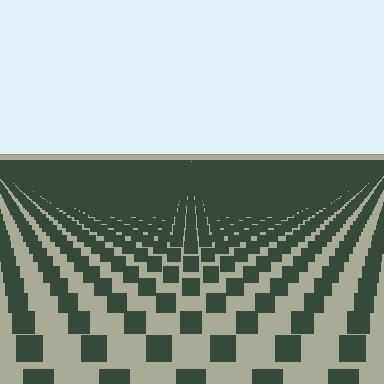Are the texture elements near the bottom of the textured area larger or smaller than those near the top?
Larger. Near the bottom, elements are closer to the viewer and appear at a bigger on-screen size.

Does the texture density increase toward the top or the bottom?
Density increases toward the top.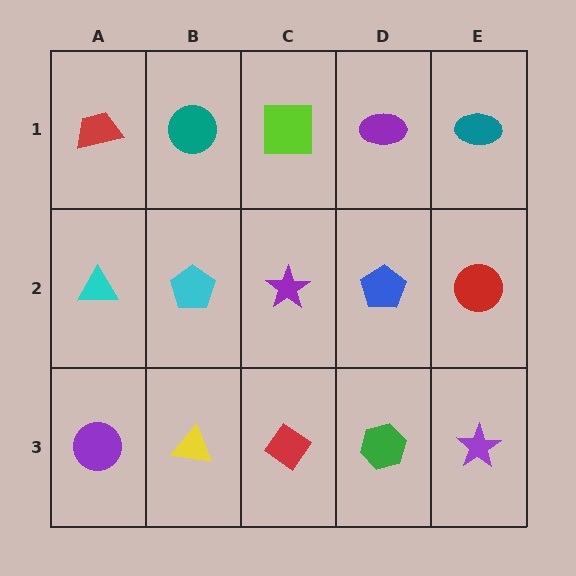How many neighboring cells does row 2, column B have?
4.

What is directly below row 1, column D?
A blue pentagon.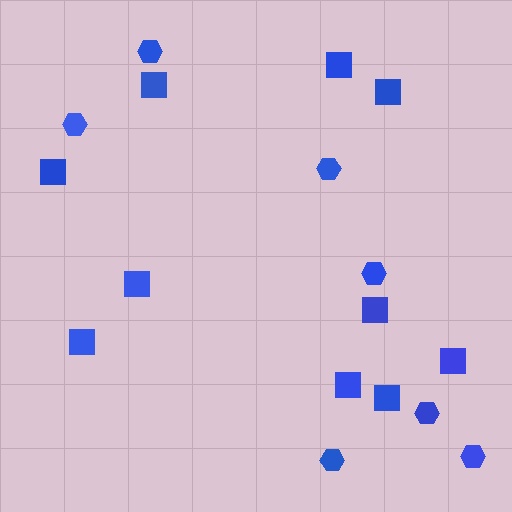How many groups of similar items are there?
There are 2 groups: one group of hexagons (7) and one group of squares (10).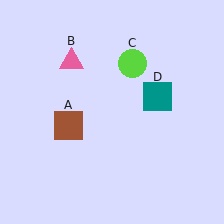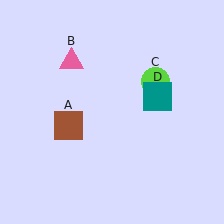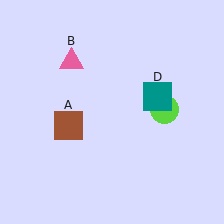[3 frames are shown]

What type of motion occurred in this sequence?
The lime circle (object C) rotated clockwise around the center of the scene.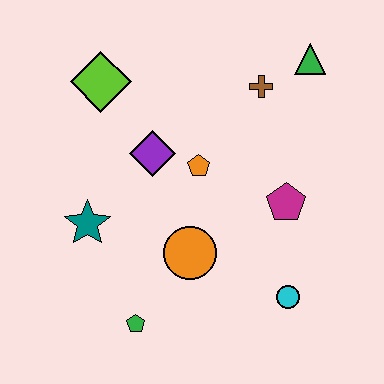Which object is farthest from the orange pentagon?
The green pentagon is farthest from the orange pentagon.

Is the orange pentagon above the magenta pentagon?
Yes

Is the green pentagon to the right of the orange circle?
No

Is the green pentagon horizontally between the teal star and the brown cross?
Yes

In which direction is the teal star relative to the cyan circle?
The teal star is to the left of the cyan circle.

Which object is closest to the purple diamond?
The orange pentagon is closest to the purple diamond.